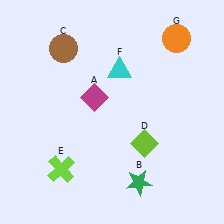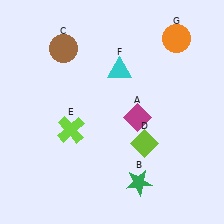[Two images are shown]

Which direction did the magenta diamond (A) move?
The magenta diamond (A) moved right.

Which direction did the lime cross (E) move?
The lime cross (E) moved up.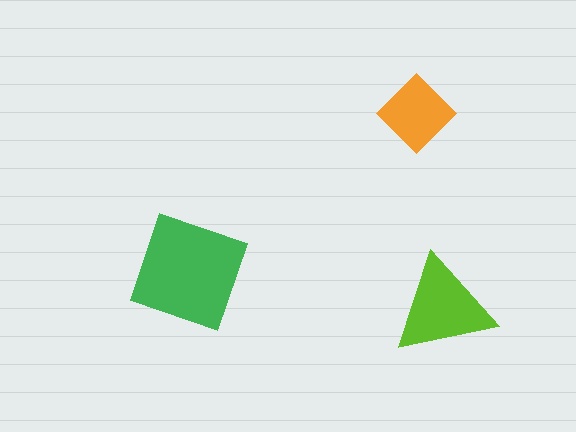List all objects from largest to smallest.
The green square, the lime triangle, the orange diamond.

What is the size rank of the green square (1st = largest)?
1st.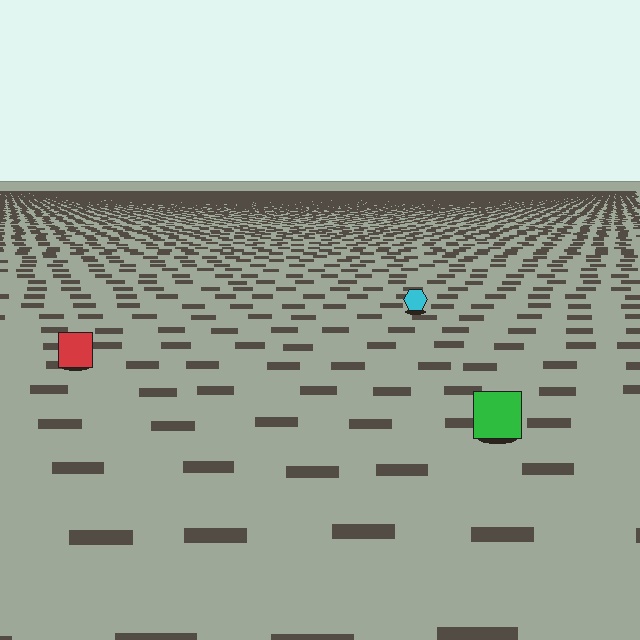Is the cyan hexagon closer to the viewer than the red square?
No. The red square is closer — you can tell from the texture gradient: the ground texture is coarser near it.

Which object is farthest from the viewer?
The cyan hexagon is farthest from the viewer. It appears smaller and the ground texture around it is denser.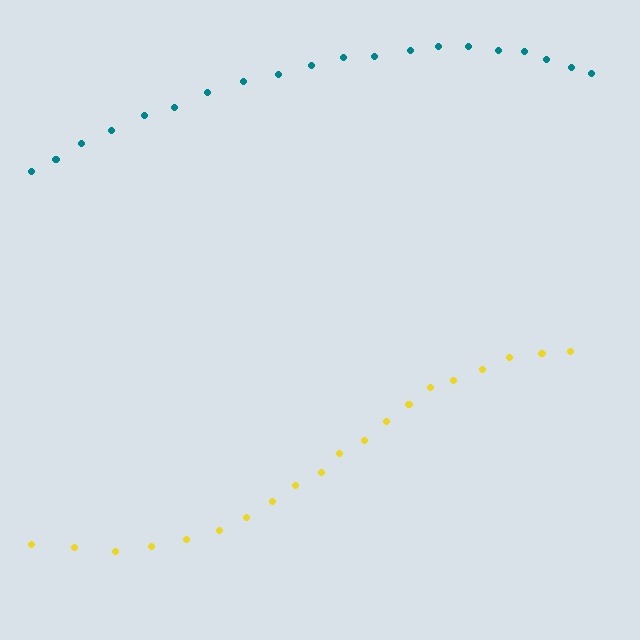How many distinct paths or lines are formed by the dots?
There are 2 distinct paths.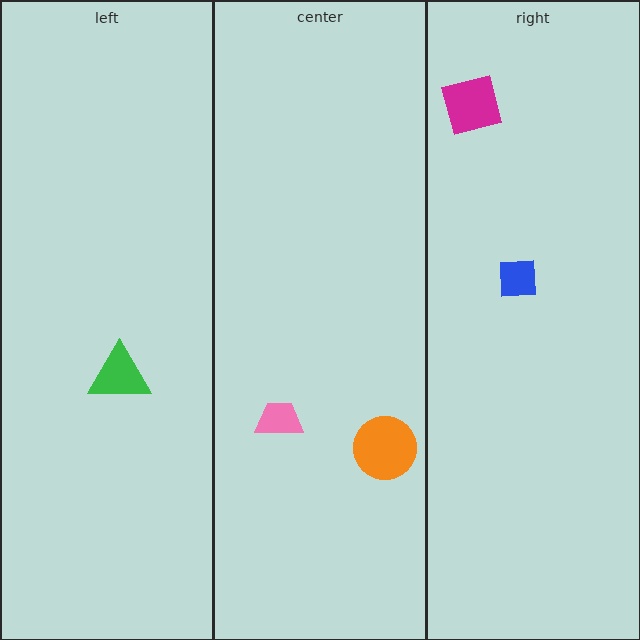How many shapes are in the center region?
2.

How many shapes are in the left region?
1.